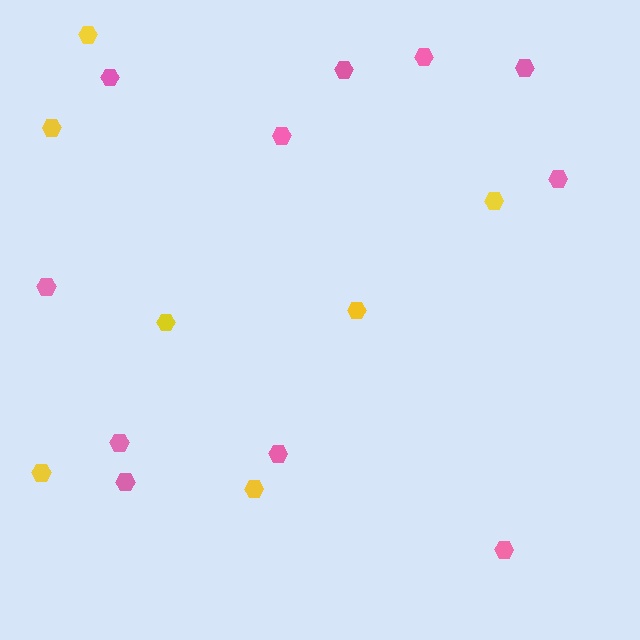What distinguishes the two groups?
There are 2 groups: one group of yellow hexagons (7) and one group of pink hexagons (11).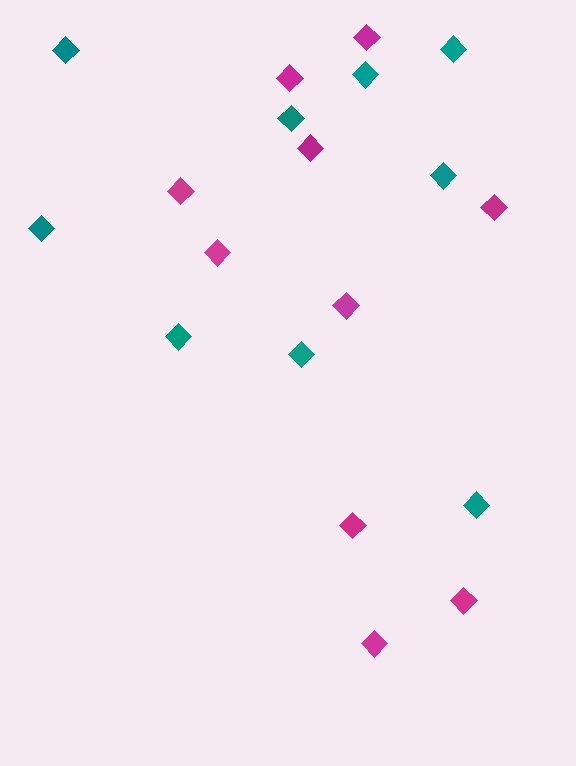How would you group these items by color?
There are 2 groups: one group of teal diamonds (9) and one group of magenta diamonds (10).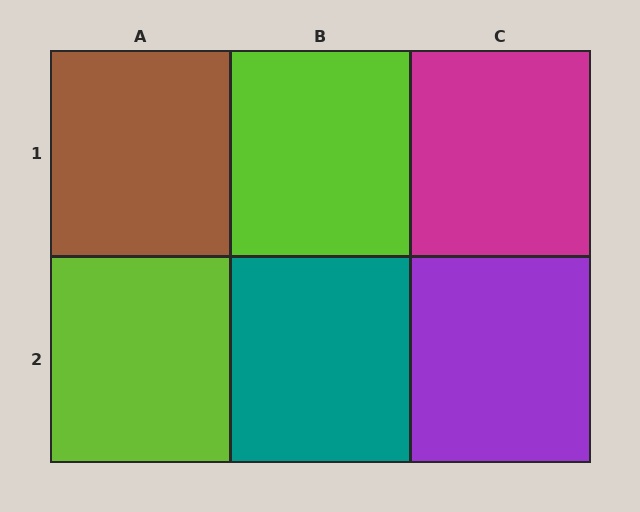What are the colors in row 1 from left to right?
Brown, lime, magenta.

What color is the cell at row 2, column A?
Lime.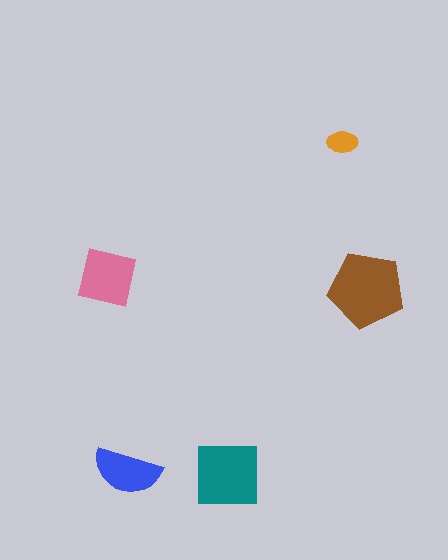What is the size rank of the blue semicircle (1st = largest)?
4th.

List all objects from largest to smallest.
The brown pentagon, the teal square, the pink square, the blue semicircle, the orange ellipse.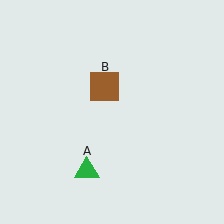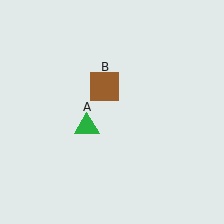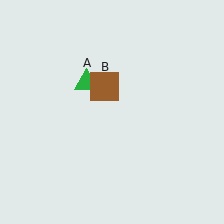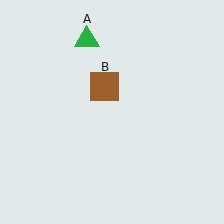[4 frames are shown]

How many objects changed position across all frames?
1 object changed position: green triangle (object A).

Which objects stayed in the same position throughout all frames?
Brown square (object B) remained stationary.